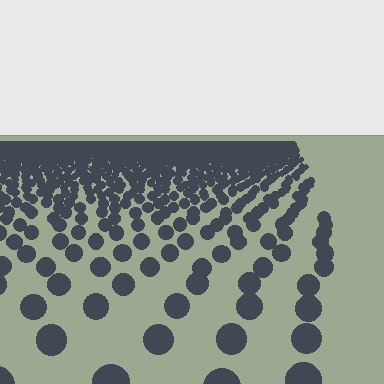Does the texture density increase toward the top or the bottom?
Density increases toward the top.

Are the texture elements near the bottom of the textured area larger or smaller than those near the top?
Larger. Near the bottom, elements are closer to the viewer and appear at a bigger on-screen size.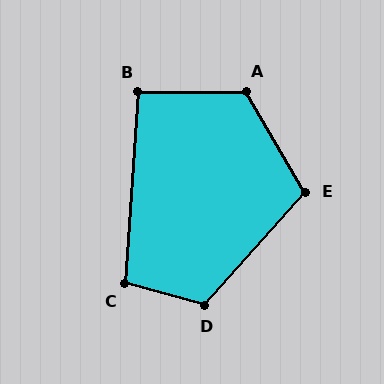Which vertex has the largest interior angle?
A, at approximately 121 degrees.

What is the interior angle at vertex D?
Approximately 117 degrees (obtuse).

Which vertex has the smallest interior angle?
B, at approximately 94 degrees.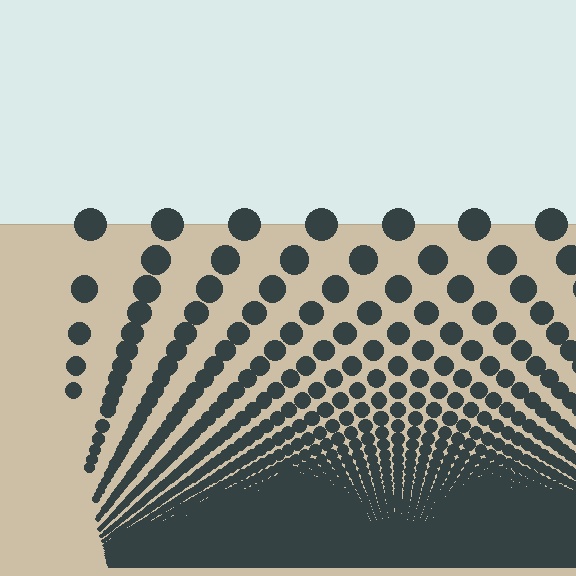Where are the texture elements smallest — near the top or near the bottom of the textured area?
Near the bottom.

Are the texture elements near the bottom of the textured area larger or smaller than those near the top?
Smaller. The gradient is inverted — elements near the bottom are smaller and denser.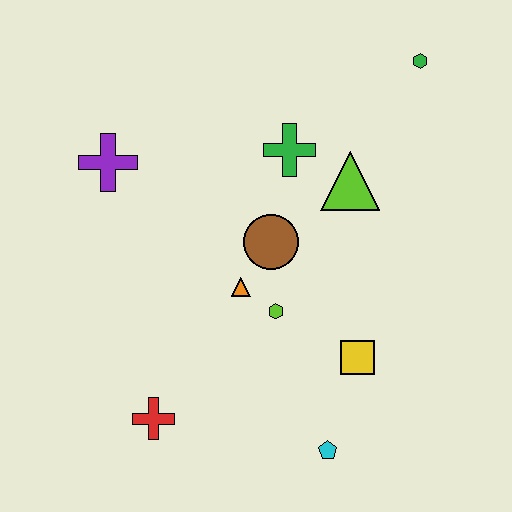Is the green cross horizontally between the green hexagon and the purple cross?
Yes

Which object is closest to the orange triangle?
The lime hexagon is closest to the orange triangle.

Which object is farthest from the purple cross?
The cyan pentagon is farthest from the purple cross.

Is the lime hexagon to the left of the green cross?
Yes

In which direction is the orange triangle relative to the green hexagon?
The orange triangle is below the green hexagon.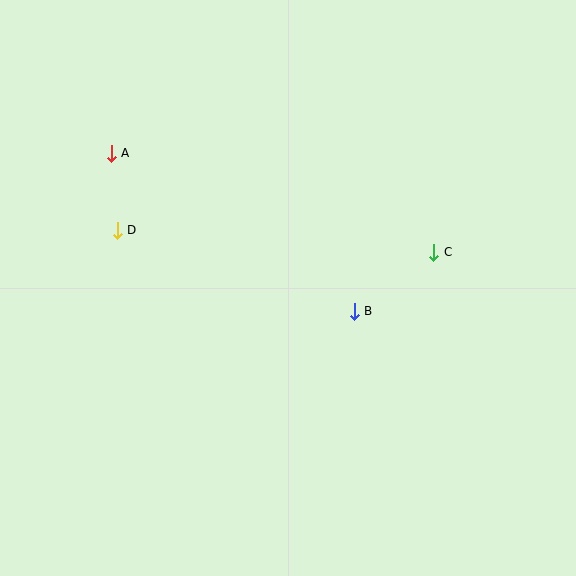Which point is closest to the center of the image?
Point B at (354, 311) is closest to the center.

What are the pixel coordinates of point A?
Point A is at (111, 153).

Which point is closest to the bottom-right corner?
Point B is closest to the bottom-right corner.